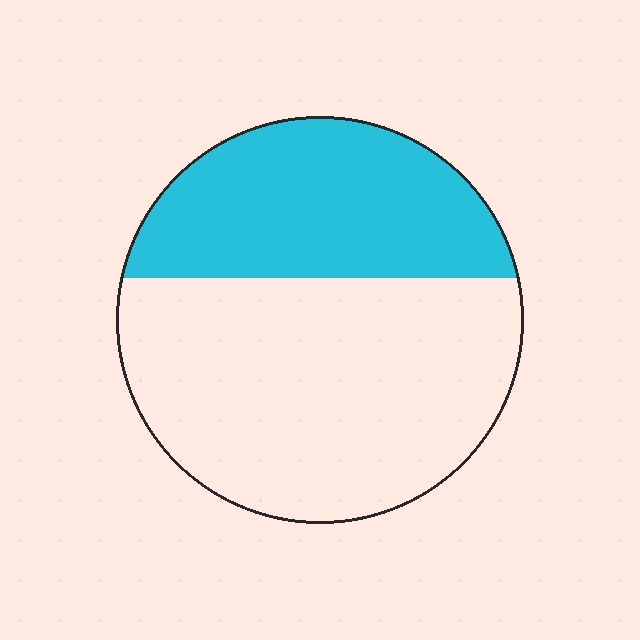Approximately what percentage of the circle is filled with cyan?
Approximately 35%.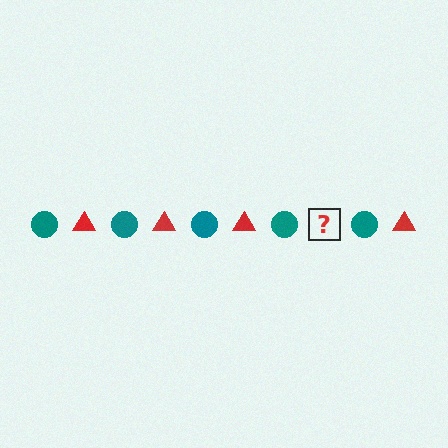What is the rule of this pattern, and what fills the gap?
The rule is that the pattern alternates between teal circle and red triangle. The gap should be filled with a red triangle.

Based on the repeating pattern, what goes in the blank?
The blank should be a red triangle.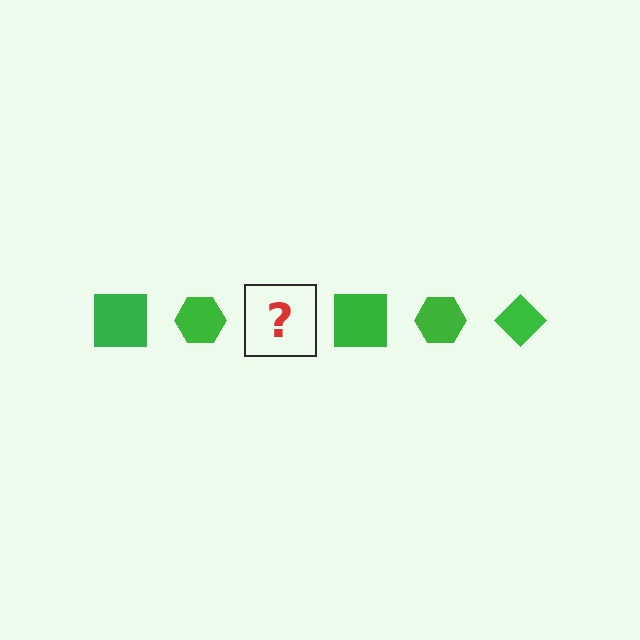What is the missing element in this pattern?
The missing element is a green diamond.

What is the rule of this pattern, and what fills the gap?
The rule is that the pattern cycles through square, hexagon, diamond shapes in green. The gap should be filled with a green diamond.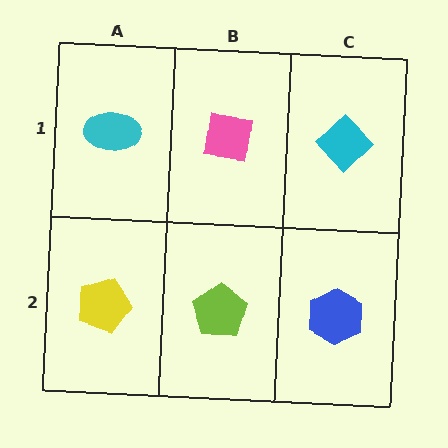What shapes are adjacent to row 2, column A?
A cyan ellipse (row 1, column A), a lime pentagon (row 2, column B).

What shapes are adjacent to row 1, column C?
A blue hexagon (row 2, column C), a pink square (row 1, column B).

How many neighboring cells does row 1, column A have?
2.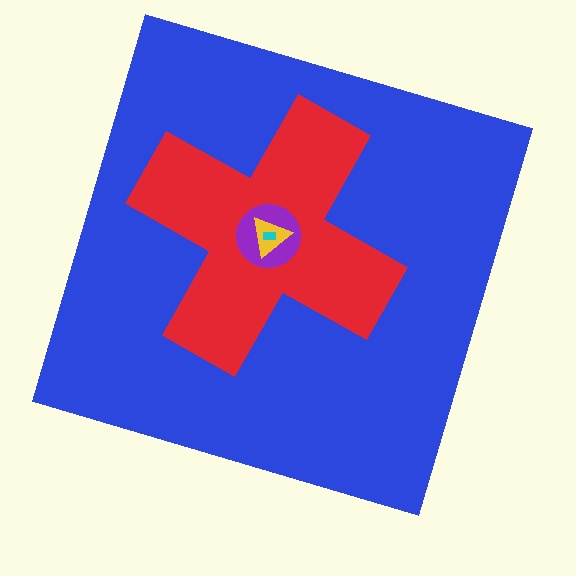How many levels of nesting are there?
5.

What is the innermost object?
The cyan rectangle.